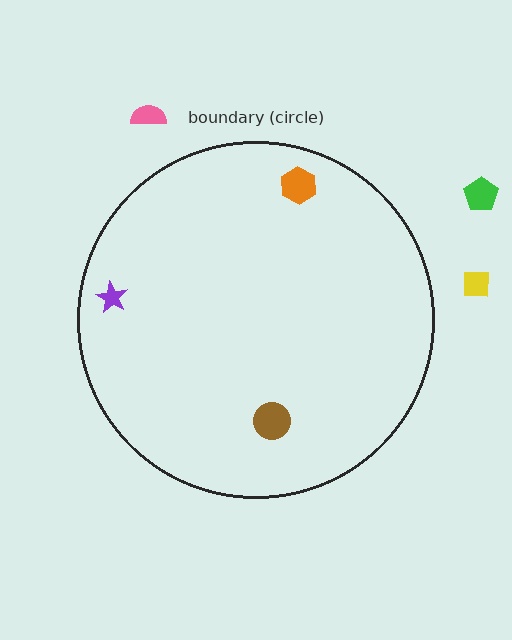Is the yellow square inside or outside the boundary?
Outside.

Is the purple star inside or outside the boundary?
Inside.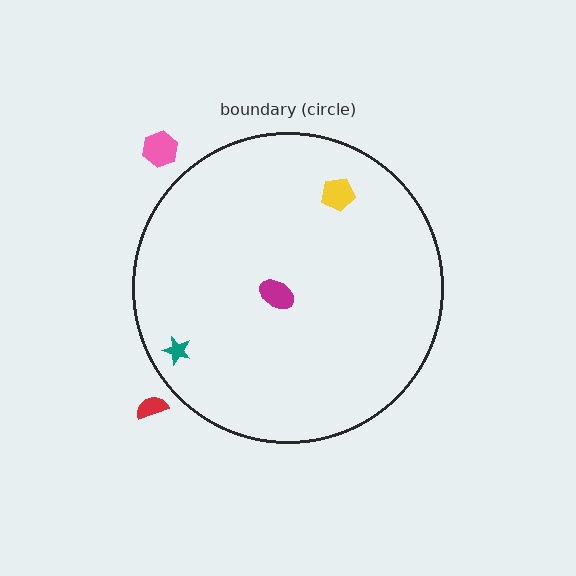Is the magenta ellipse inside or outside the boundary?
Inside.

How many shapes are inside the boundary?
3 inside, 2 outside.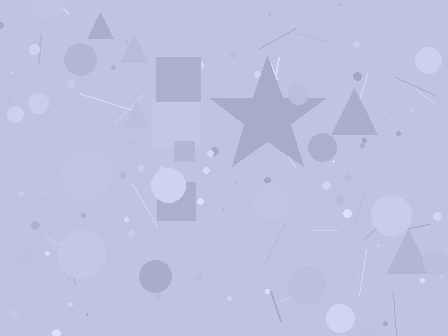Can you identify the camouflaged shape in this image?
The camouflaged shape is a star.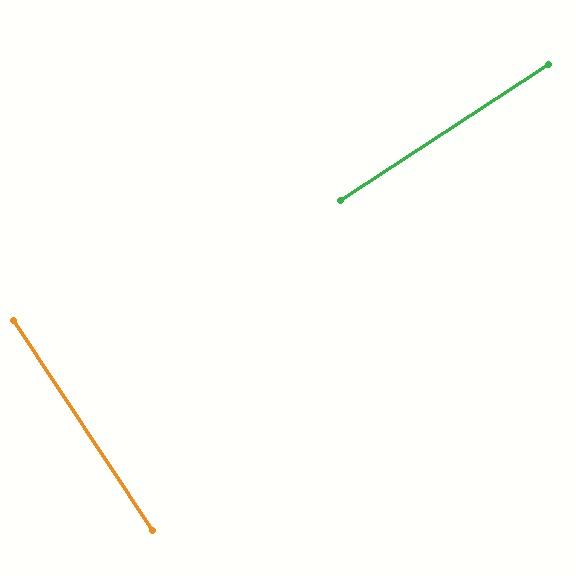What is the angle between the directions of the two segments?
Approximately 90 degrees.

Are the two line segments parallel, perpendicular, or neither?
Perpendicular — they meet at approximately 90°.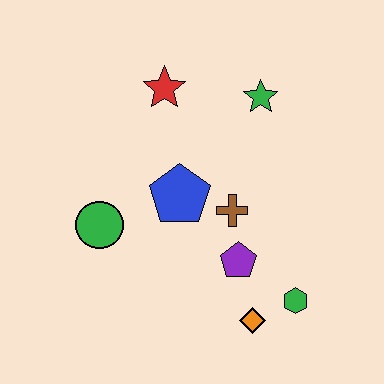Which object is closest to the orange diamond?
The green hexagon is closest to the orange diamond.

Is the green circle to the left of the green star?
Yes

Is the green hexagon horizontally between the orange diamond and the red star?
No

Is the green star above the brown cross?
Yes